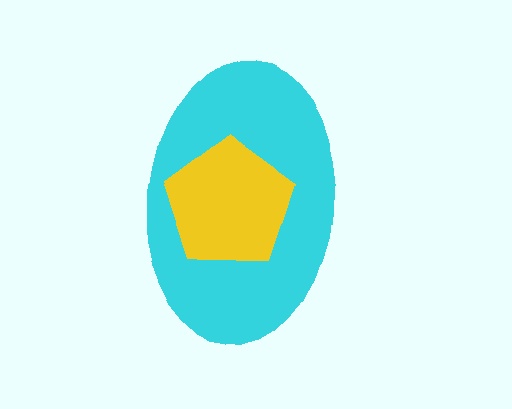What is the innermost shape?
The yellow pentagon.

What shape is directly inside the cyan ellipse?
The yellow pentagon.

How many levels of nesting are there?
2.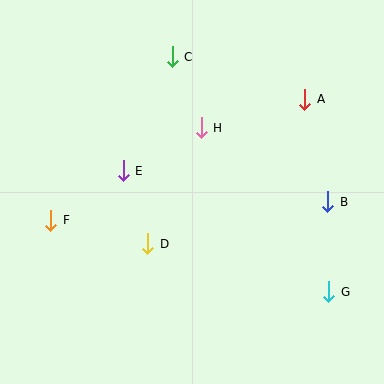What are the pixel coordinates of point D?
Point D is at (148, 244).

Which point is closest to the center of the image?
Point H at (201, 128) is closest to the center.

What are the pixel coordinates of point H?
Point H is at (201, 128).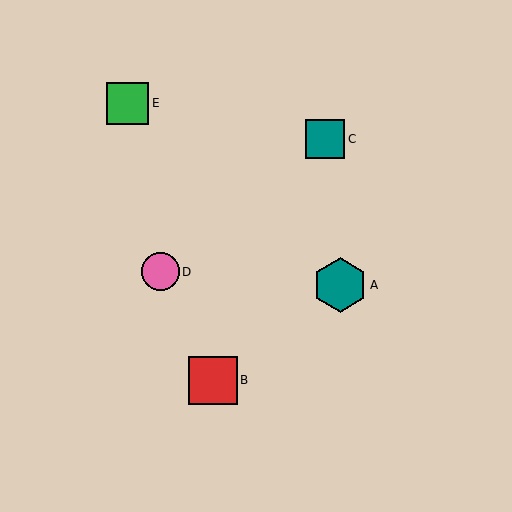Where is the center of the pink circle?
The center of the pink circle is at (160, 272).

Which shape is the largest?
The teal hexagon (labeled A) is the largest.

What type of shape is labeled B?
Shape B is a red square.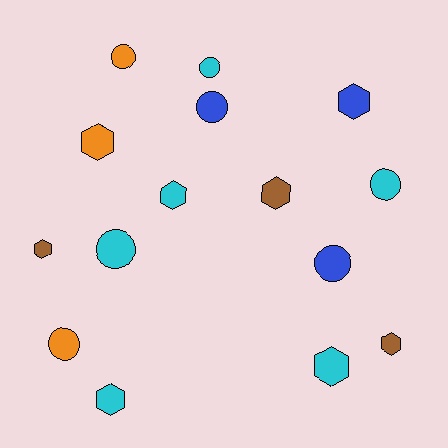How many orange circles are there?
There are 2 orange circles.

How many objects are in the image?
There are 15 objects.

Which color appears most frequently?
Cyan, with 6 objects.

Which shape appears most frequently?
Hexagon, with 8 objects.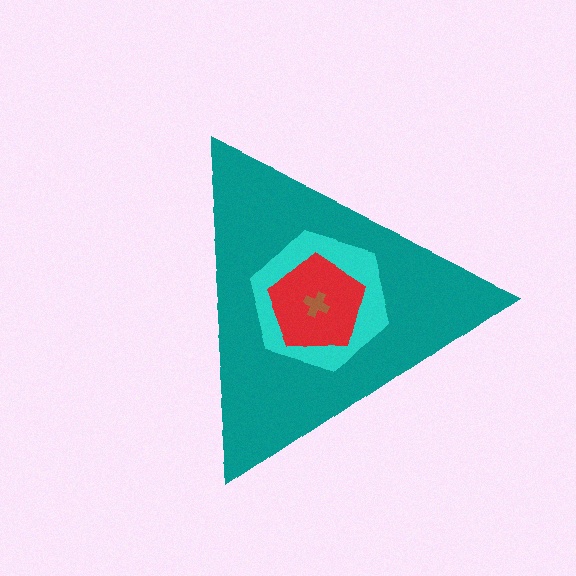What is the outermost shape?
The teal triangle.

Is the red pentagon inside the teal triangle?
Yes.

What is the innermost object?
The brown cross.